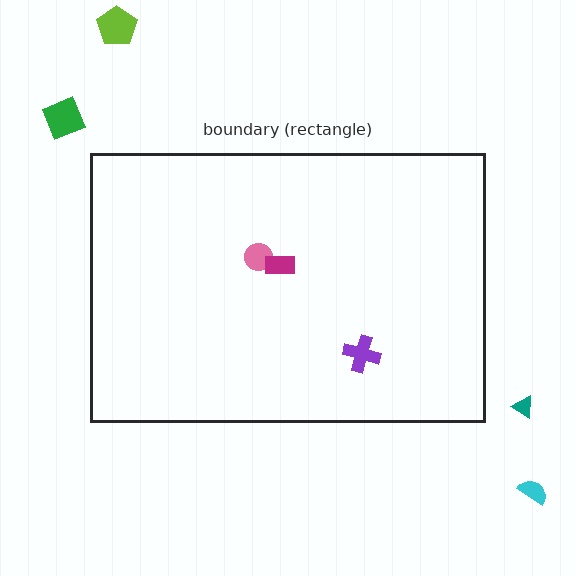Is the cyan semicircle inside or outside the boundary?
Outside.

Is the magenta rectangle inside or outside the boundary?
Inside.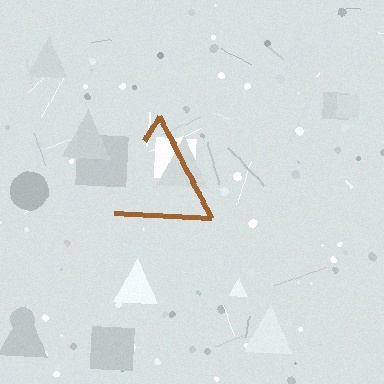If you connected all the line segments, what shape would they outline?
They would outline a triangle.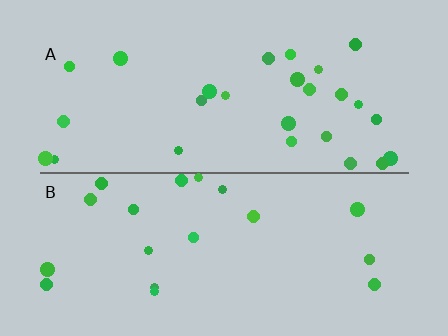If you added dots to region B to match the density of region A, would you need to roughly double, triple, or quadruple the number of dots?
Approximately double.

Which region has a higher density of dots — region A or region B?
A (the top).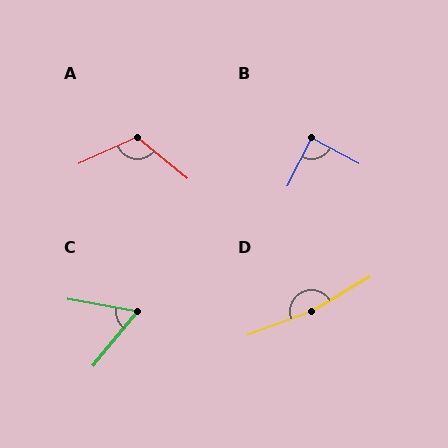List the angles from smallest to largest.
C (60°), B (88°), A (116°), D (169°).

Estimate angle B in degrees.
Approximately 88 degrees.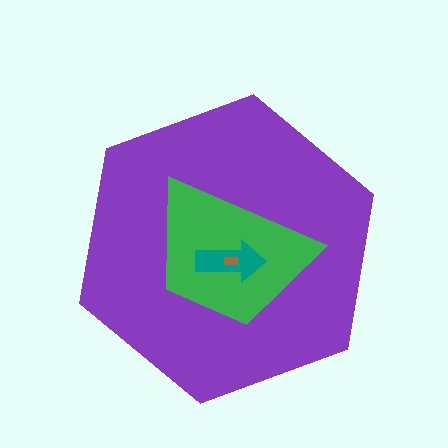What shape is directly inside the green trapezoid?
The teal arrow.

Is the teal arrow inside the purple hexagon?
Yes.